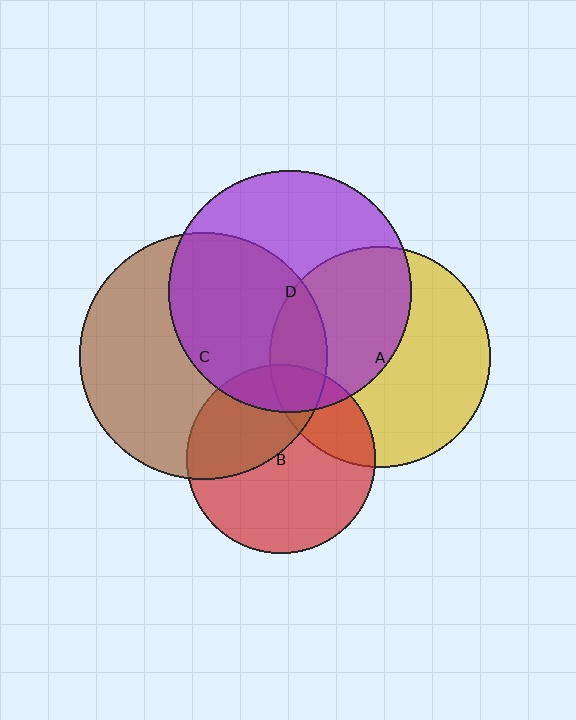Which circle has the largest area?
Circle C (brown).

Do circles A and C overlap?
Yes.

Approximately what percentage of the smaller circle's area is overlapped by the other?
Approximately 15%.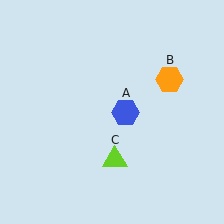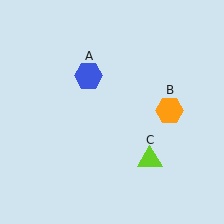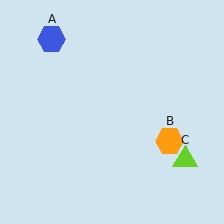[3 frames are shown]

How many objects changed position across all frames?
3 objects changed position: blue hexagon (object A), orange hexagon (object B), lime triangle (object C).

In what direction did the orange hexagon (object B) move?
The orange hexagon (object B) moved down.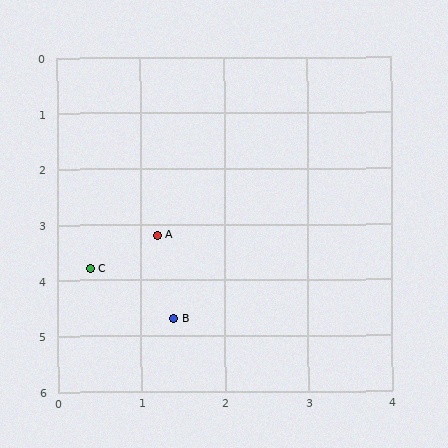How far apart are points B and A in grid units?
Points B and A are about 1.5 grid units apart.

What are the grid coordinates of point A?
Point A is at approximately (1.2, 3.2).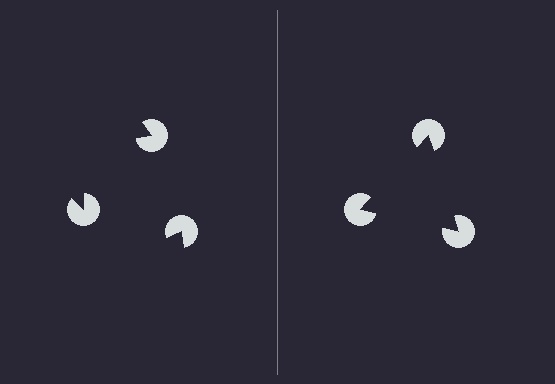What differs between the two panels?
The pac-man discs are positioned identically on both sides; only the wedge orientations differ. On the right they align to a triangle; on the left they are misaligned.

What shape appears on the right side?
An illusory triangle.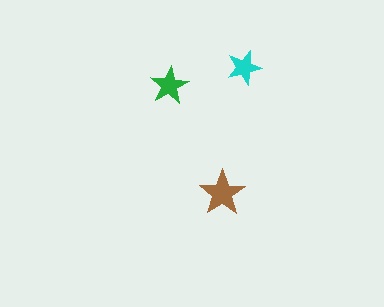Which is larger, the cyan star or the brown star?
The brown one.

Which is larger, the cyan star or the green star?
The green one.